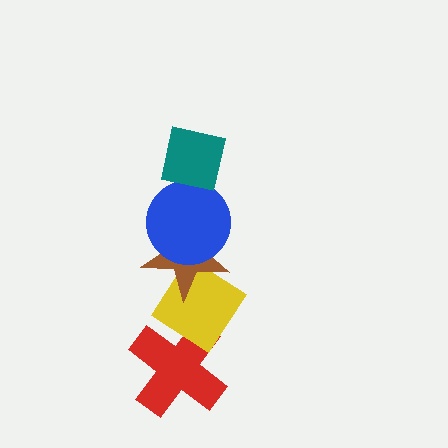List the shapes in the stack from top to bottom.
From top to bottom: the teal square, the blue circle, the brown star, the yellow diamond, the red cross.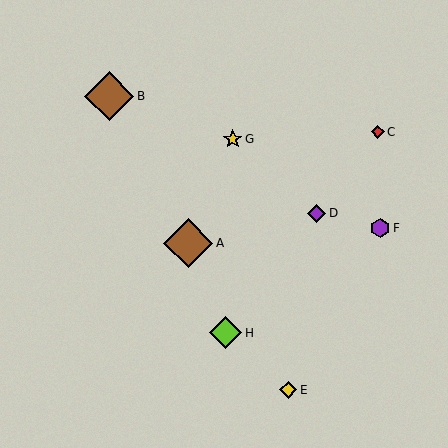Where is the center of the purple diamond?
The center of the purple diamond is at (317, 213).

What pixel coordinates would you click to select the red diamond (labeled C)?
Click at (378, 132) to select the red diamond C.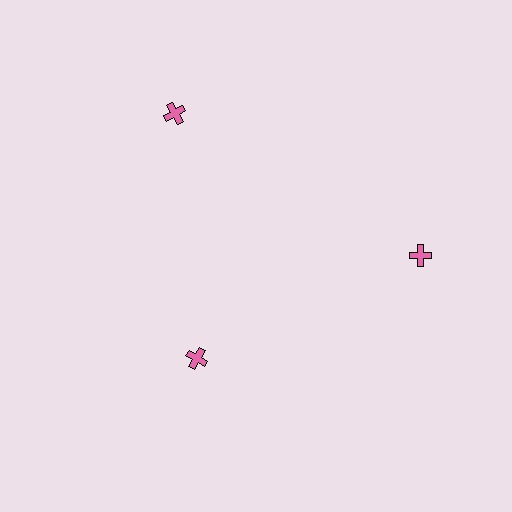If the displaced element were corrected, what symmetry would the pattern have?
It would have 3-fold rotational symmetry — the pattern would map onto itself every 120 degrees.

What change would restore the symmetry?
The symmetry would be restored by moving it outward, back onto the ring so that all 3 crosses sit at equal angles and equal distance from the center.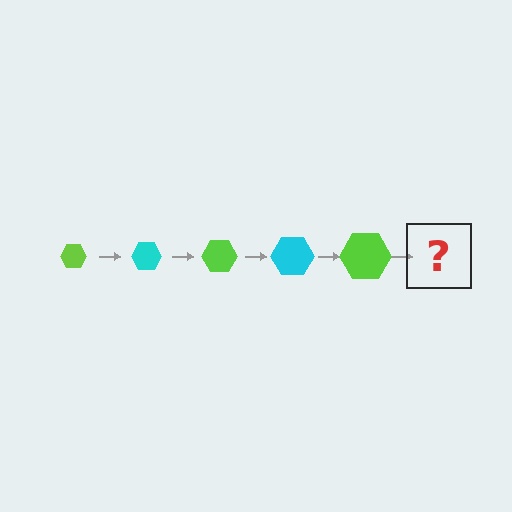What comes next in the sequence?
The next element should be a cyan hexagon, larger than the previous one.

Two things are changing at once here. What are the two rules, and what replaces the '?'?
The two rules are that the hexagon grows larger each step and the color cycles through lime and cyan. The '?' should be a cyan hexagon, larger than the previous one.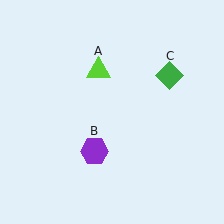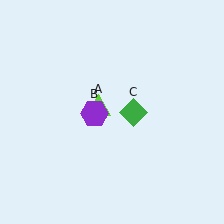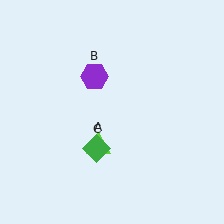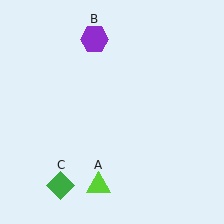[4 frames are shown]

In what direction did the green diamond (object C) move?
The green diamond (object C) moved down and to the left.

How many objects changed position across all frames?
3 objects changed position: lime triangle (object A), purple hexagon (object B), green diamond (object C).